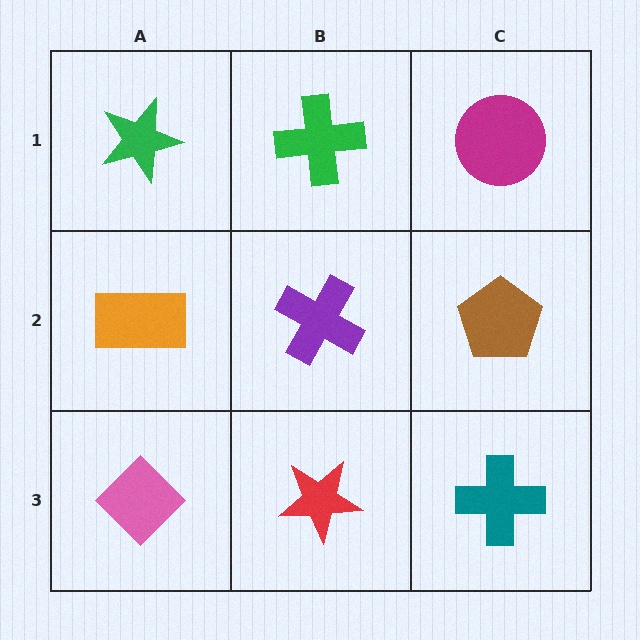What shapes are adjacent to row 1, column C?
A brown pentagon (row 2, column C), a green cross (row 1, column B).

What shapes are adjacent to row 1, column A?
An orange rectangle (row 2, column A), a green cross (row 1, column B).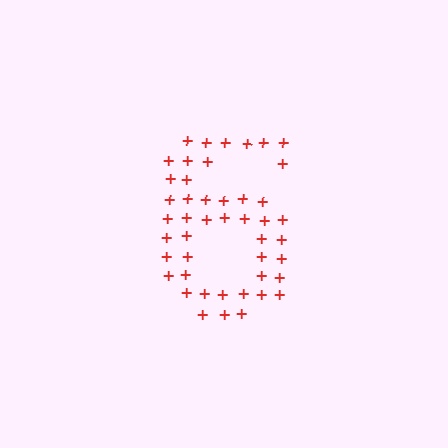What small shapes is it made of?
It is made of small plus signs.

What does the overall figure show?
The overall figure shows the digit 6.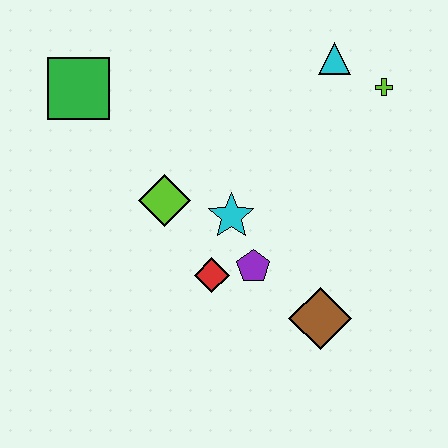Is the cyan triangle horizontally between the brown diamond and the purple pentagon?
No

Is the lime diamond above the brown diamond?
Yes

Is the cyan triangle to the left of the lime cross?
Yes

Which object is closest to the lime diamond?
The cyan star is closest to the lime diamond.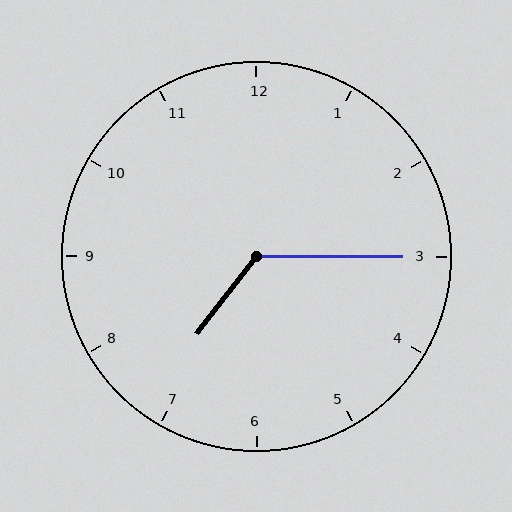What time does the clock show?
7:15.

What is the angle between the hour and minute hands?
Approximately 128 degrees.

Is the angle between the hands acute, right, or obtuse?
It is obtuse.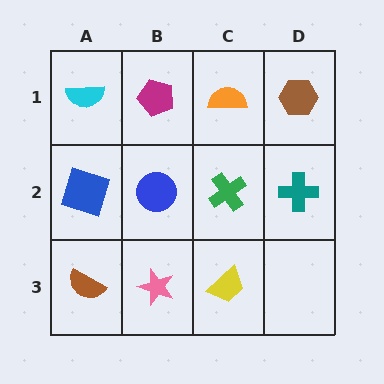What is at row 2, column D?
A teal cross.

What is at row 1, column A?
A cyan semicircle.